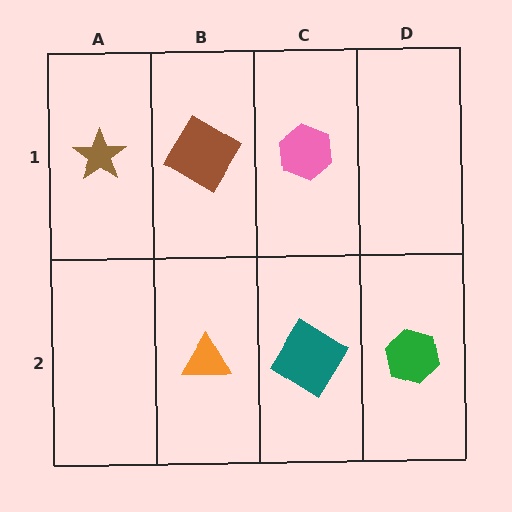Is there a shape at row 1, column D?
No, that cell is empty.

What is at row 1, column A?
A brown star.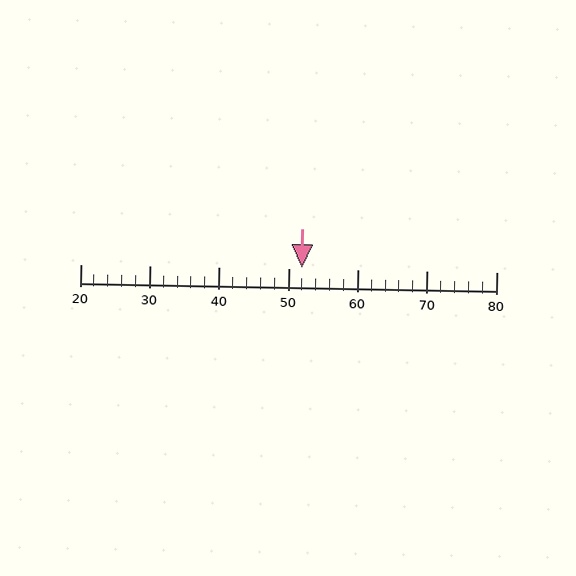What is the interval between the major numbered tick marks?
The major tick marks are spaced 10 units apart.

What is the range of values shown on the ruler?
The ruler shows values from 20 to 80.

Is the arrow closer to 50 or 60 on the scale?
The arrow is closer to 50.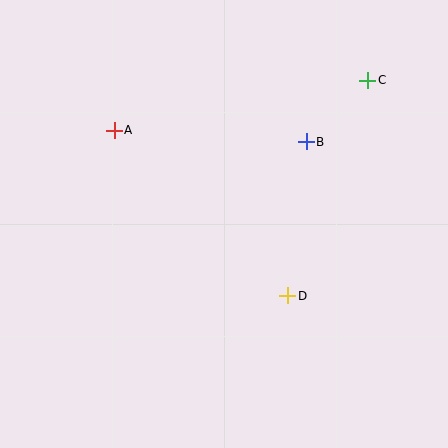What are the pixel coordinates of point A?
Point A is at (114, 130).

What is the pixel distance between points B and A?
The distance between B and A is 192 pixels.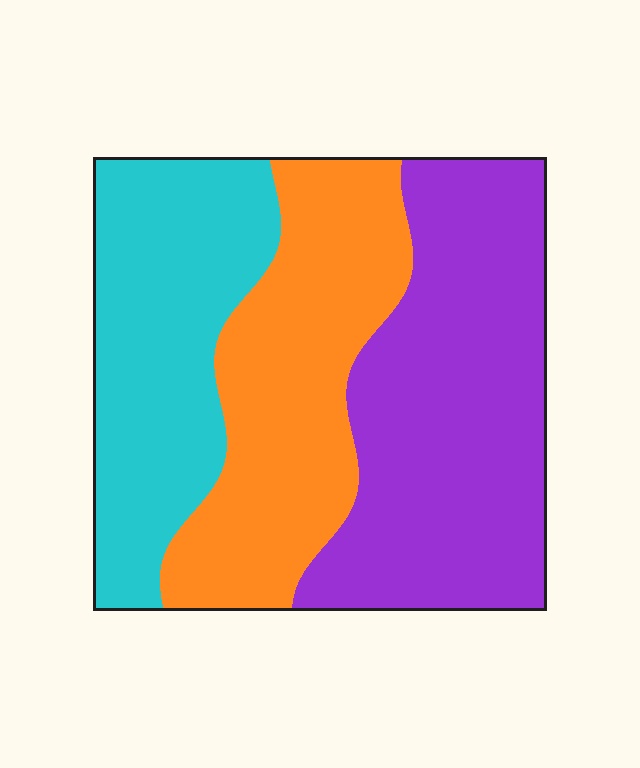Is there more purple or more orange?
Purple.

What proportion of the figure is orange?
Orange covers 31% of the figure.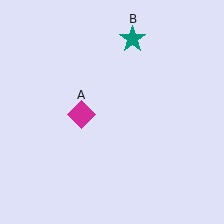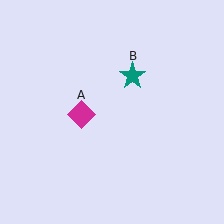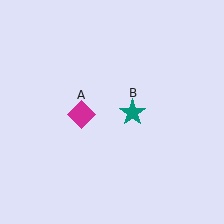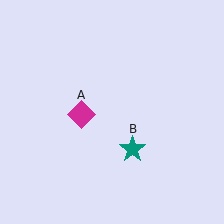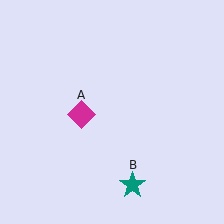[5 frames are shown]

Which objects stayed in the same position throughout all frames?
Magenta diamond (object A) remained stationary.